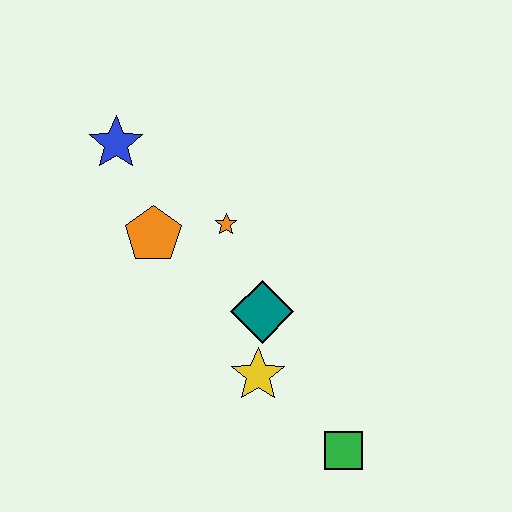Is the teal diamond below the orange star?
Yes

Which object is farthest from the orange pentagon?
The green square is farthest from the orange pentagon.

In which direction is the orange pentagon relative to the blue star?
The orange pentagon is below the blue star.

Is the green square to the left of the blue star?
No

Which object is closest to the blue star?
The orange pentagon is closest to the blue star.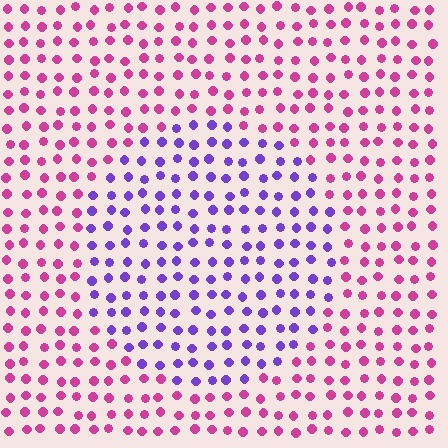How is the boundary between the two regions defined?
The boundary is defined purely by a slight shift in hue (about 59 degrees). Spacing, size, and orientation are identical on both sides.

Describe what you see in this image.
The image is filled with small magenta elements in a uniform arrangement. A circle-shaped region is visible where the elements are tinted to a slightly different hue, forming a subtle color boundary.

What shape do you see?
I see a circle.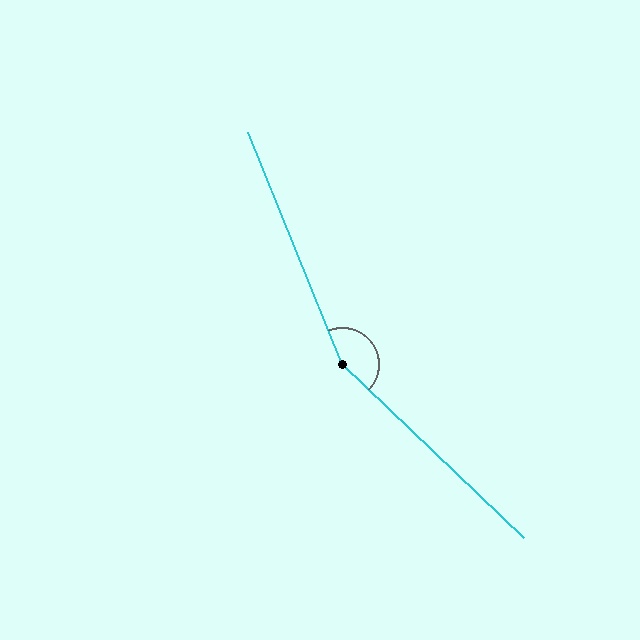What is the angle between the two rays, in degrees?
Approximately 156 degrees.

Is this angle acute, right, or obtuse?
It is obtuse.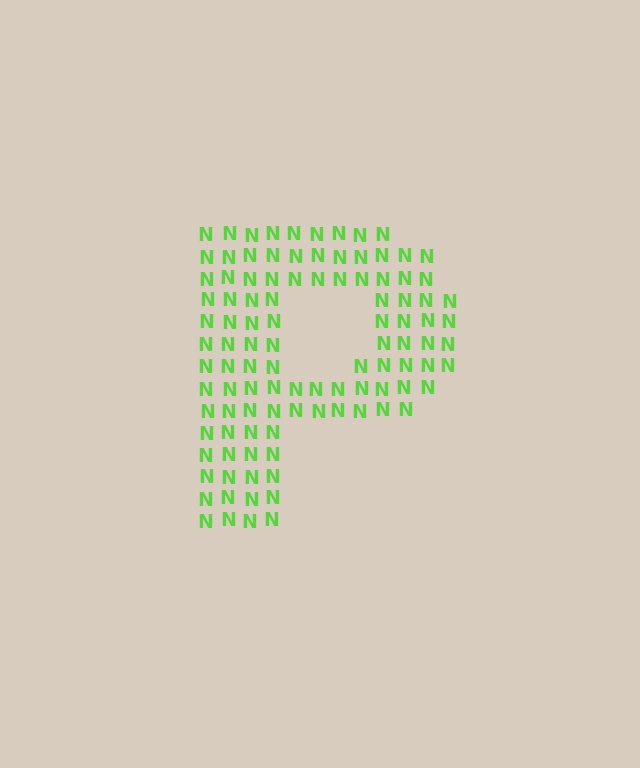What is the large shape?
The large shape is the letter P.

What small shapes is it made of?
It is made of small letter N's.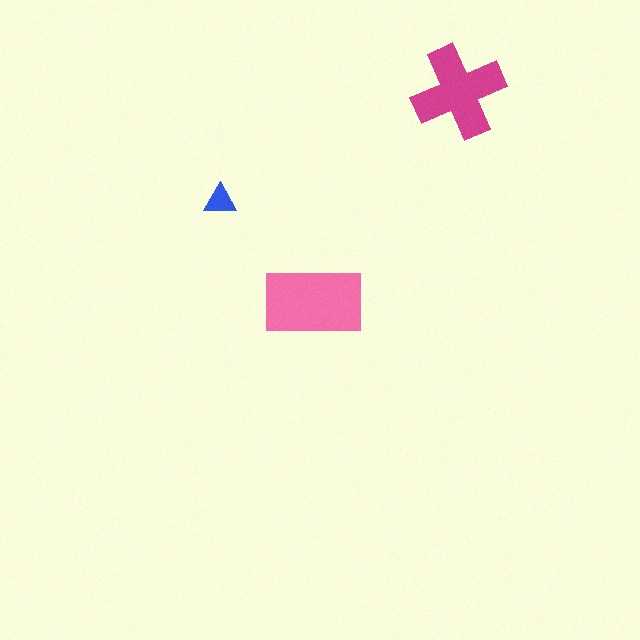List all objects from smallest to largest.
The blue triangle, the magenta cross, the pink rectangle.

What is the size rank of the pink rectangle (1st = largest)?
1st.